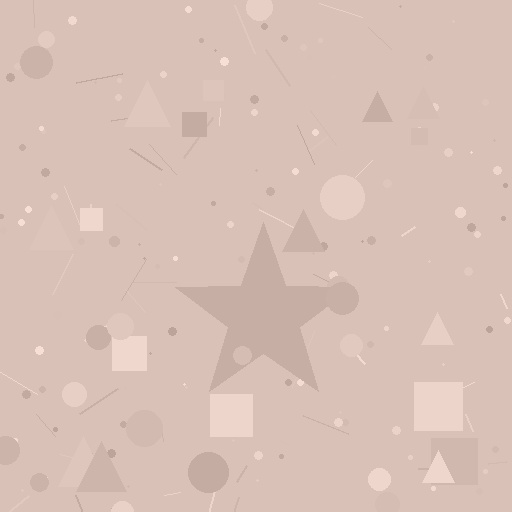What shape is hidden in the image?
A star is hidden in the image.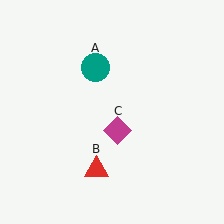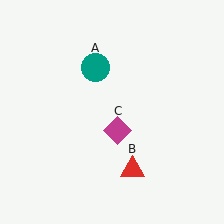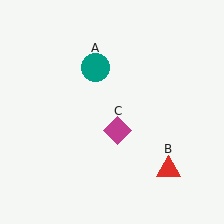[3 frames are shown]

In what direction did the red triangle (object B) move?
The red triangle (object B) moved right.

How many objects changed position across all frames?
1 object changed position: red triangle (object B).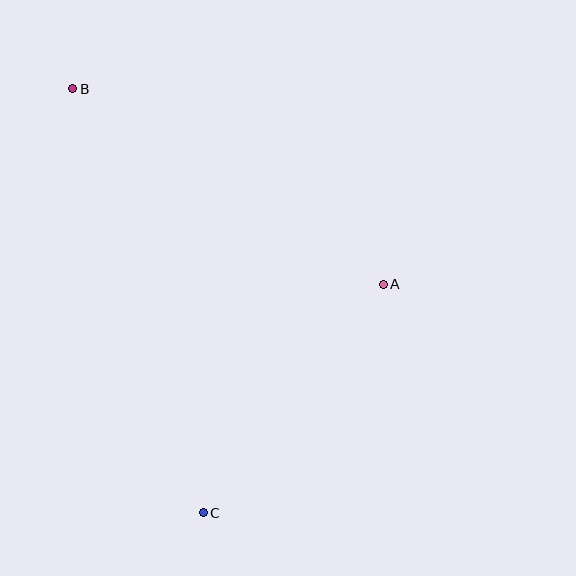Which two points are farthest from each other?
Points B and C are farthest from each other.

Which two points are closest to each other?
Points A and C are closest to each other.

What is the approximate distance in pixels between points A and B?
The distance between A and B is approximately 367 pixels.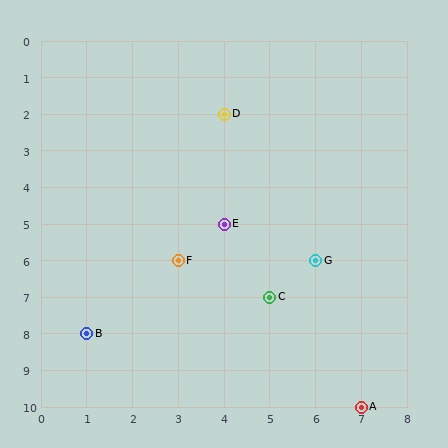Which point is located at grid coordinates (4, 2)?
Point D is at (4, 2).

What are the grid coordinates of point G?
Point G is at grid coordinates (6, 6).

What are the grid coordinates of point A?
Point A is at grid coordinates (7, 10).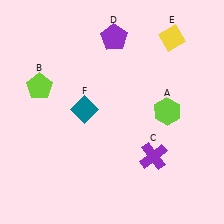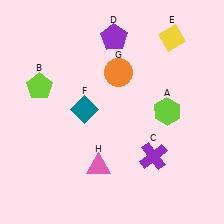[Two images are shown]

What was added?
An orange circle (G), a pink triangle (H) were added in Image 2.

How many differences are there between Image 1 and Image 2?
There are 2 differences between the two images.